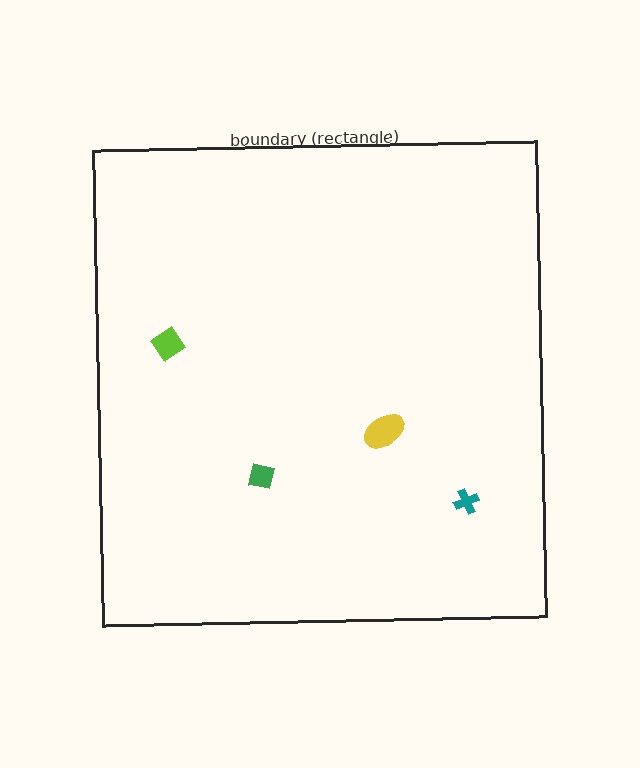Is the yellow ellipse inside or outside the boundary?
Inside.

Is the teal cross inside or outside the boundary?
Inside.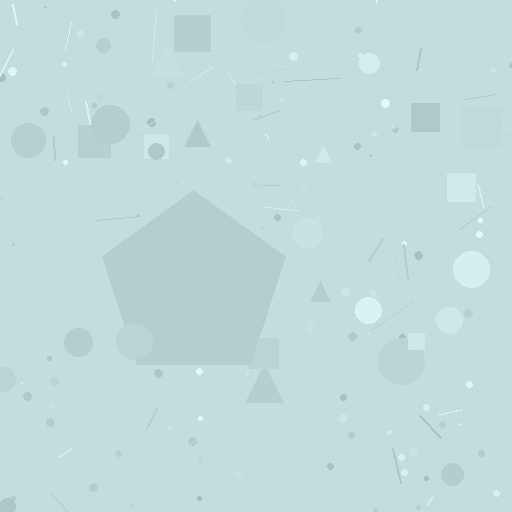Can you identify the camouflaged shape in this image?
The camouflaged shape is a pentagon.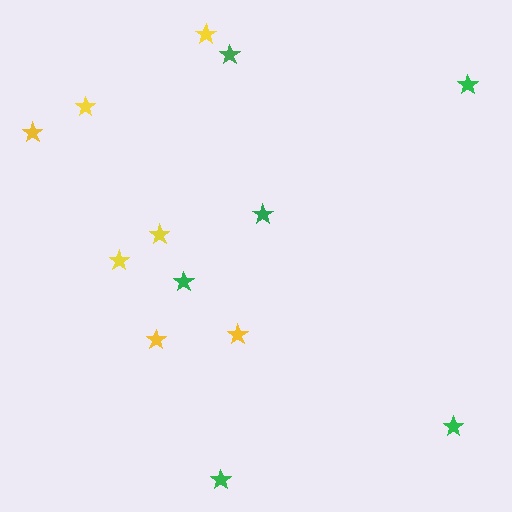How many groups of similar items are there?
There are 2 groups: one group of green stars (6) and one group of yellow stars (7).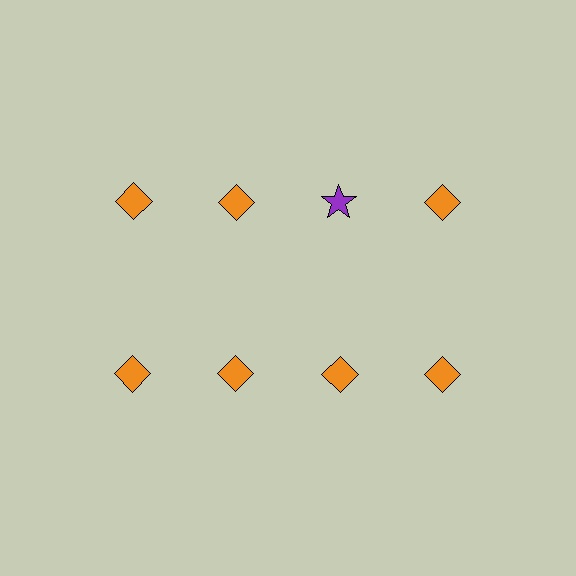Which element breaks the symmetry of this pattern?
The purple star in the top row, center column breaks the symmetry. All other shapes are orange diamonds.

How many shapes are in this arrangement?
There are 8 shapes arranged in a grid pattern.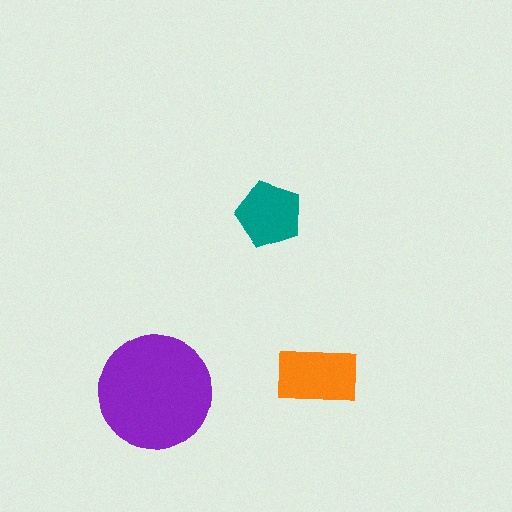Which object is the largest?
The purple circle.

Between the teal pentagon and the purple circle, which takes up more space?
The purple circle.